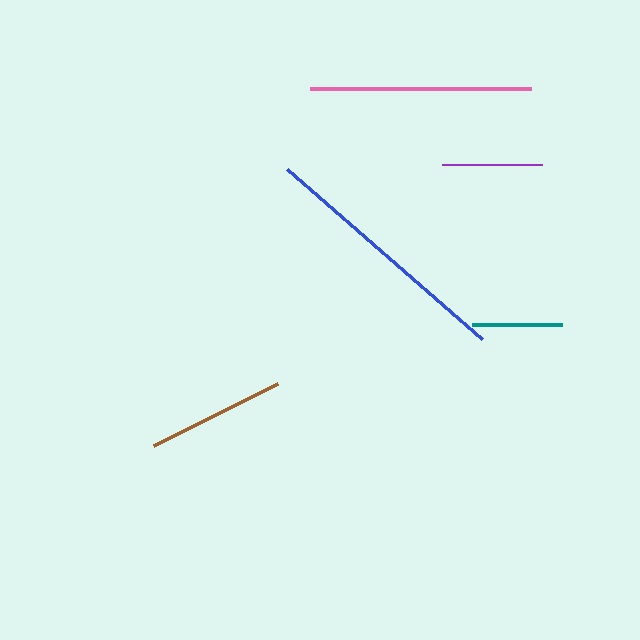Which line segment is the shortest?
The teal line is the shortest at approximately 90 pixels.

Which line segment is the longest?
The blue line is the longest at approximately 258 pixels.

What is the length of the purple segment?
The purple segment is approximately 100 pixels long.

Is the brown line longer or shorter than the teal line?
The brown line is longer than the teal line.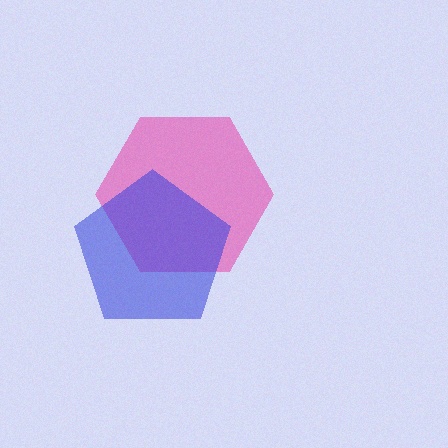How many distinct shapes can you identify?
There are 2 distinct shapes: a pink hexagon, a blue pentagon.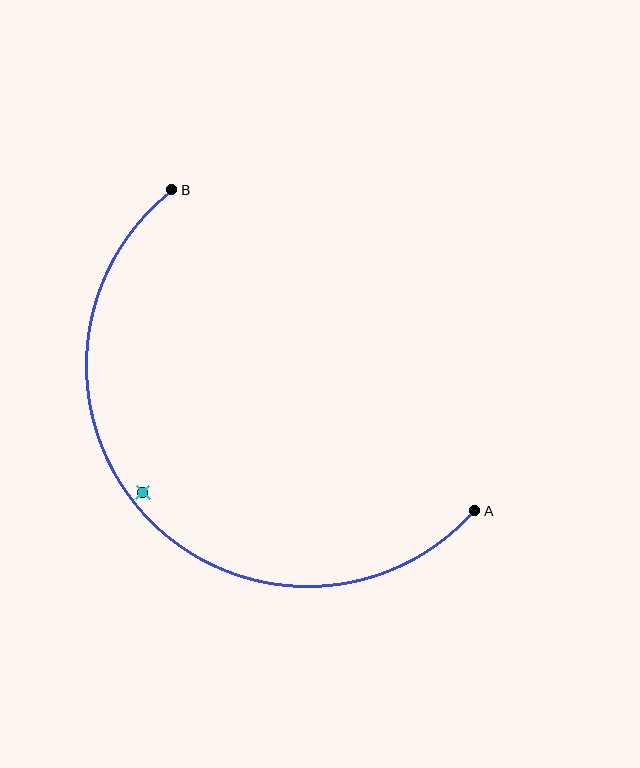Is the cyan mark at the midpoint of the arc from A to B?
No — the cyan mark does not lie on the arc at all. It sits slightly inside the curve.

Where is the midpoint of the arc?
The arc midpoint is the point on the curve farthest from the straight line joining A and B. It sits below and to the left of that line.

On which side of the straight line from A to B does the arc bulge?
The arc bulges below and to the left of the straight line connecting A and B.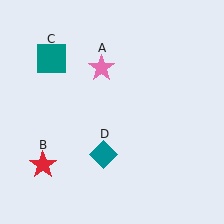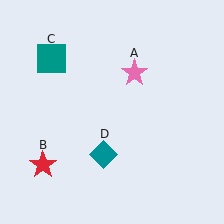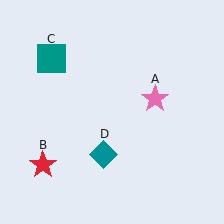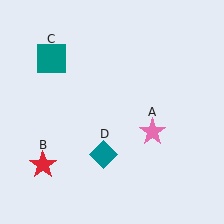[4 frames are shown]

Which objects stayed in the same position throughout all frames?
Red star (object B) and teal square (object C) and teal diamond (object D) remained stationary.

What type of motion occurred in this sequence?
The pink star (object A) rotated clockwise around the center of the scene.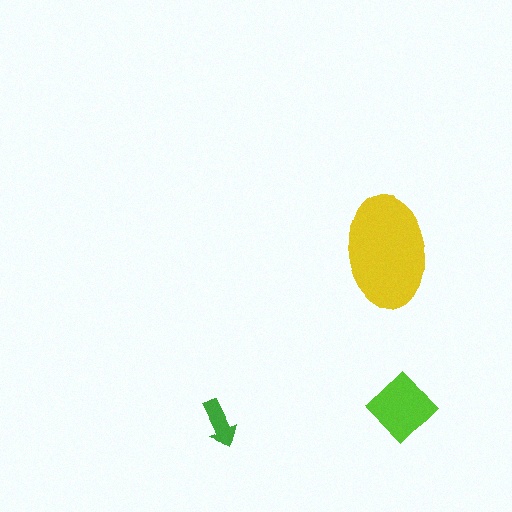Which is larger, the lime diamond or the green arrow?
The lime diamond.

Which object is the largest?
The yellow ellipse.